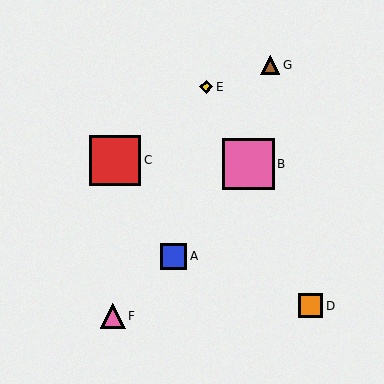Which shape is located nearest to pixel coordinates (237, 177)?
The pink square (labeled B) at (249, 164) is nearest to that location.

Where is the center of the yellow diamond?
The center of the yellow diamond is at (206, 87).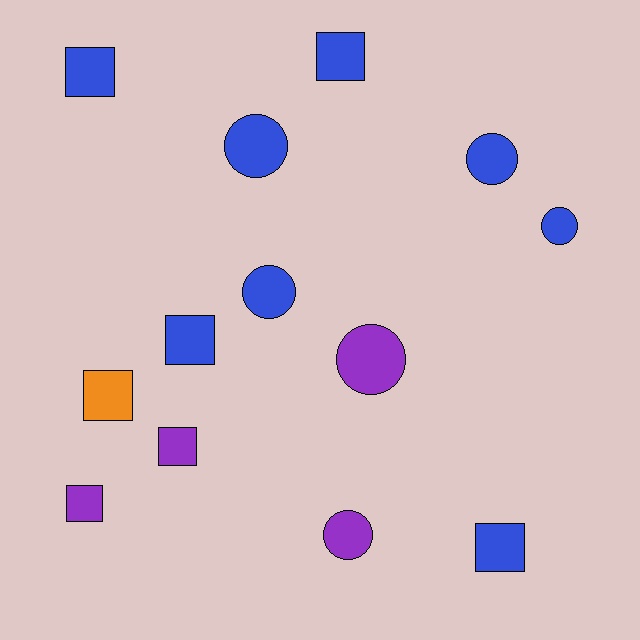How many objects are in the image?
There are 13 objects.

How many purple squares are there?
There are 2 purple squares.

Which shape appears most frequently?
Square, with 7 objects.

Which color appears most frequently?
Blue, with 8 objects.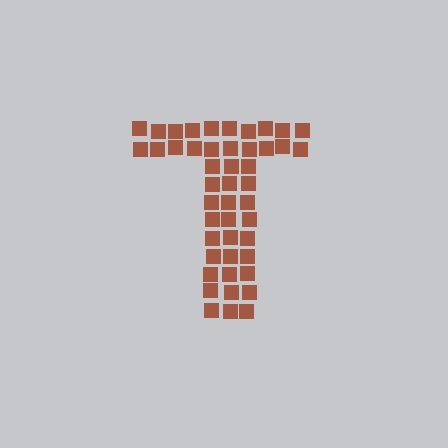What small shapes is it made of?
It is made of small squares.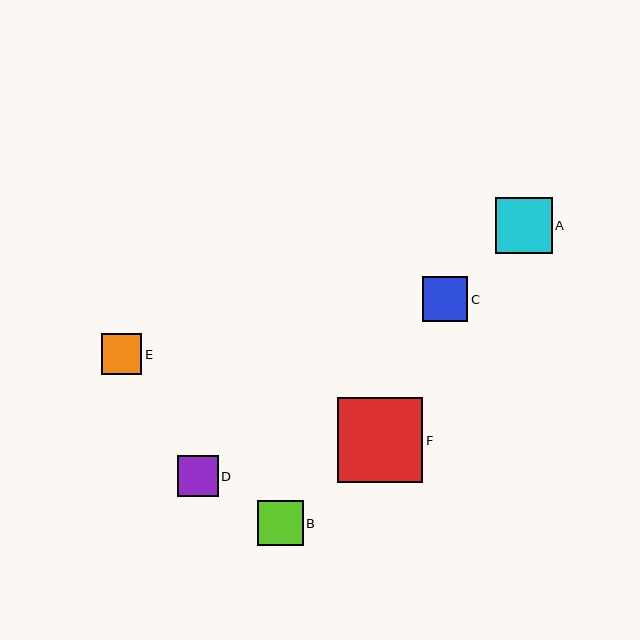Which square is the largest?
Square F is the largest with a size of approximately 85 pixels.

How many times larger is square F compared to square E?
Square F is approximately 2.1 times the size of square E.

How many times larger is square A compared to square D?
Square A is approximately 1.4 times the size of square D.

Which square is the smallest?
Square D is the smallest with a size of approximately 41 pixels.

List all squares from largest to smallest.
From largest to smallest: F, A, C, B, E, D.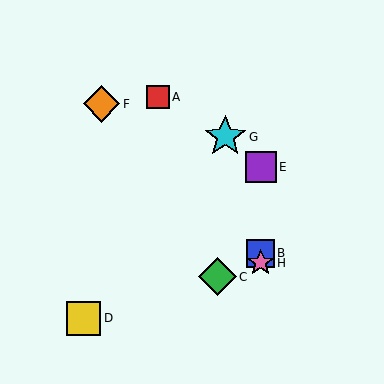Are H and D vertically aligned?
No, H is at x≈261 and D is at x≈84.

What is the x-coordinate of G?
Object G is at x≈225.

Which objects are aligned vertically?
Objects B, E, H are aligned vertically.